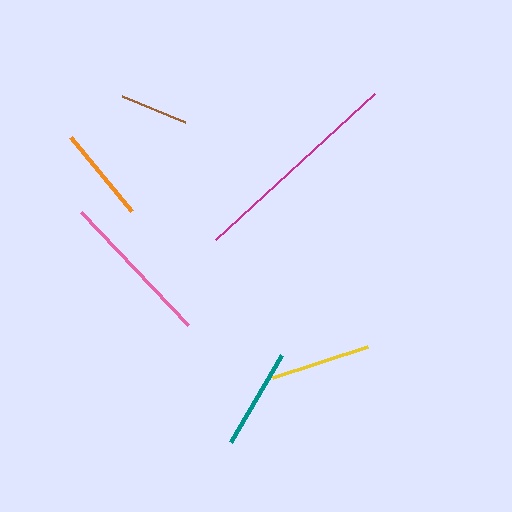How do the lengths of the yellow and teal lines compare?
The yellow and teal lines are approximately the same length.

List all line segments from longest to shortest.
From longest to shortest: magenta, pink, yellow, teal, orange, brown.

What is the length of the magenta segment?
The magenta segment is approximately 215 pixels long.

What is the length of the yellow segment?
The yellow segment is approximately 100 pixels long.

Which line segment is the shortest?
The brown line is the shortest at approximately 69 pixels.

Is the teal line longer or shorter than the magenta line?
The magenta line is longer than the teal line.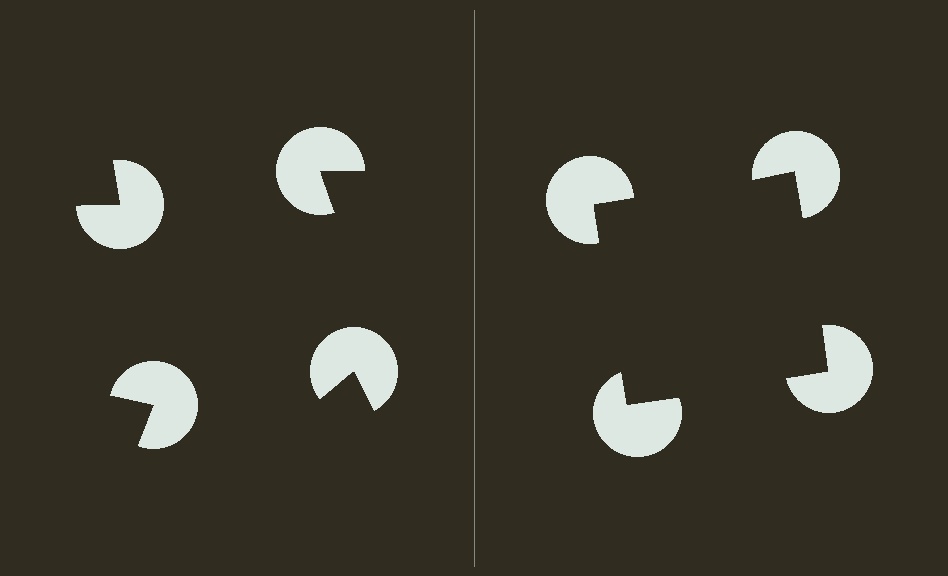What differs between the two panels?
The pac-man discs are positioned identically on both sides; only the wedge orientations differ. On the right they align to a square; on the left they are misaligned.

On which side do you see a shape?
An illusory square appears on the right side. On the left side the wedge cuts are rotated, so no coherent shape forms.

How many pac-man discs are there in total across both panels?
8 — 4 on each side.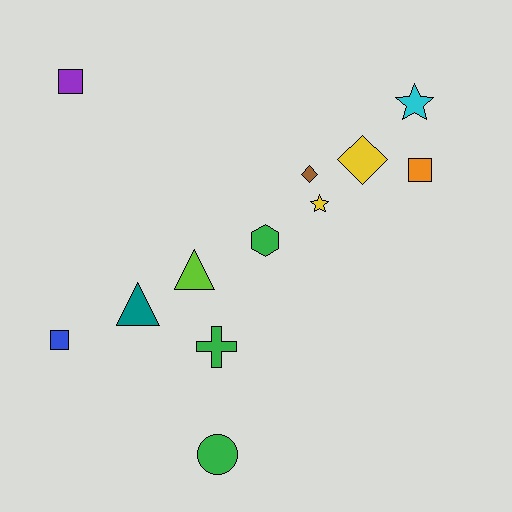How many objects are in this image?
There are 12 objects.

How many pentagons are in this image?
There are no pentagons.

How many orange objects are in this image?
There is 1 orange object.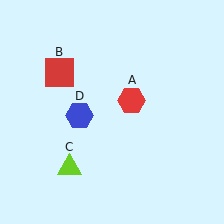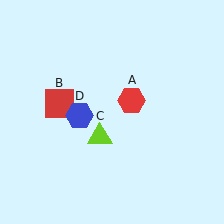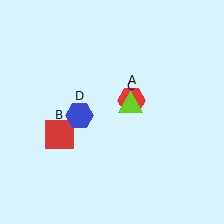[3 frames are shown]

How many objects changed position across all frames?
2 objects changed position: red square (object B), lime triangle (object C).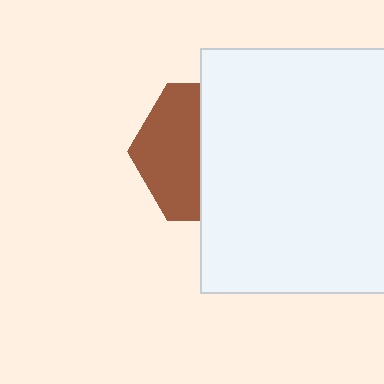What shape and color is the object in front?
The object in front is a white rectangle.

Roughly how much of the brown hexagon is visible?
A small part of it is visible (roughly 44%).